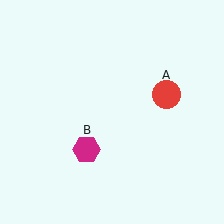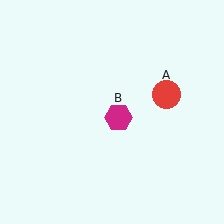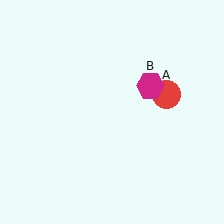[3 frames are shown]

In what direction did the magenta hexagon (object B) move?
The magenta hexagon (object B) moved up and to the right.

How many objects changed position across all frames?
1 object changed position: magenta hexagon (object B).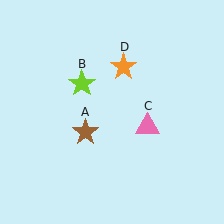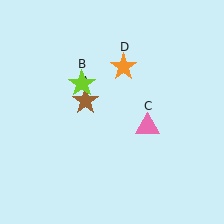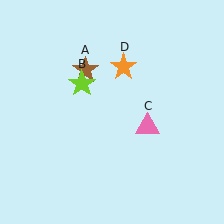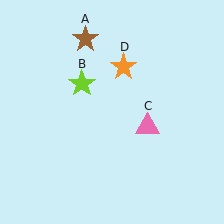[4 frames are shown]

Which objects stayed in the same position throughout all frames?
Lime star (object B) and pink triangle (object C) and orange star (object D) remained stationary.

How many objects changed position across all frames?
1 object changed position: brown star (object A).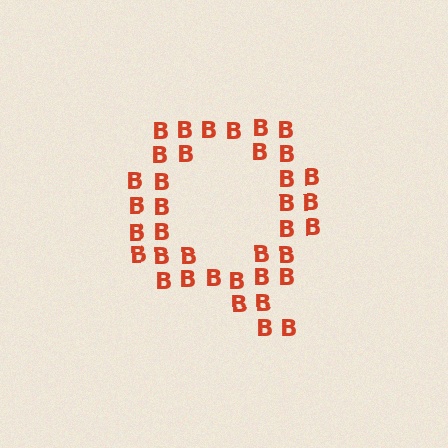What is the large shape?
The large shape is the letter Q.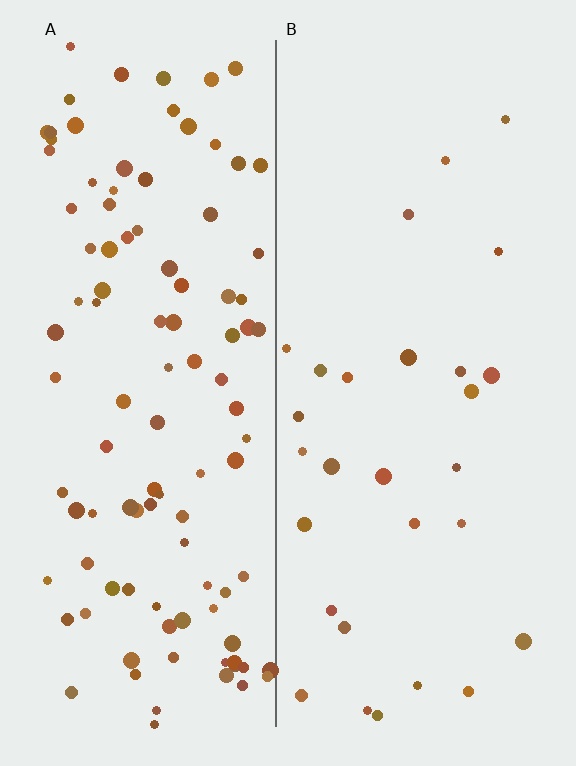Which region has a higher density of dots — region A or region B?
A (the left).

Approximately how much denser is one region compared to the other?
Approximately 3.7× — region A over region B.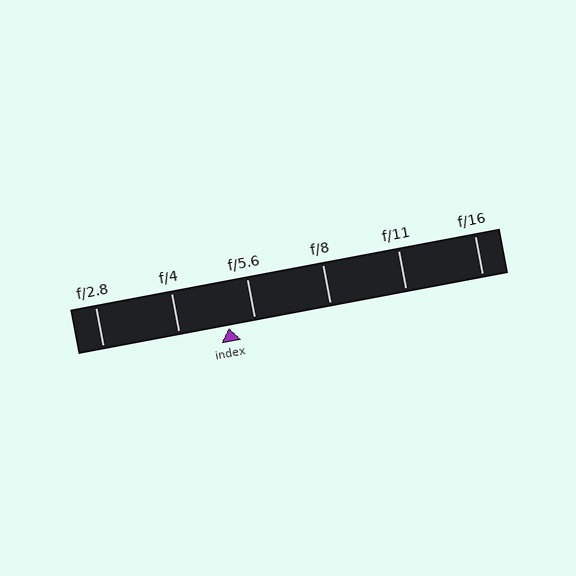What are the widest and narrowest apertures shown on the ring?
The widest aperture shown is f/2.8 and the narrowest is f/16.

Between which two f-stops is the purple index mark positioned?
The index mark is between f/4 and f/5.6.